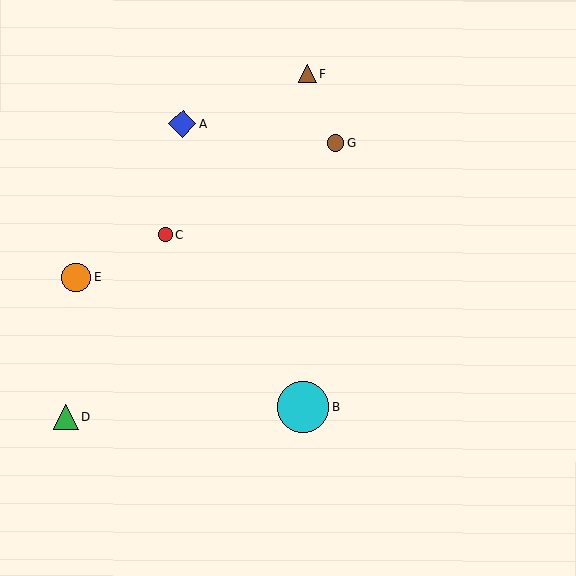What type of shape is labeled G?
Shape G is a brown circle.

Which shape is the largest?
The cyan circle (labeled B) is the largest.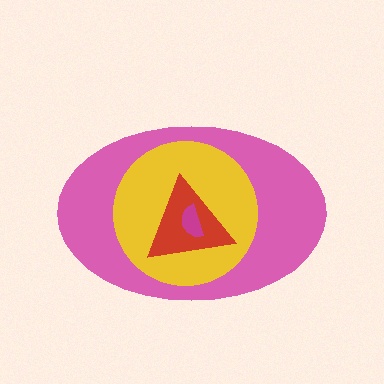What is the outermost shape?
The pink ellipse.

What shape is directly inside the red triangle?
The magenta semicircle.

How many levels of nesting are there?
4.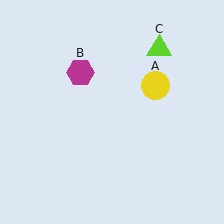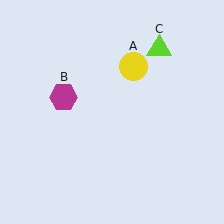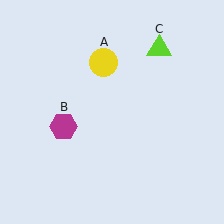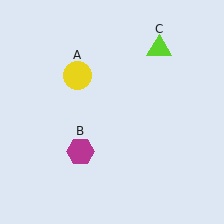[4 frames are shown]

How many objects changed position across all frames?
2 objects changed position: yellow circle (object A), magenta hexagon (object B).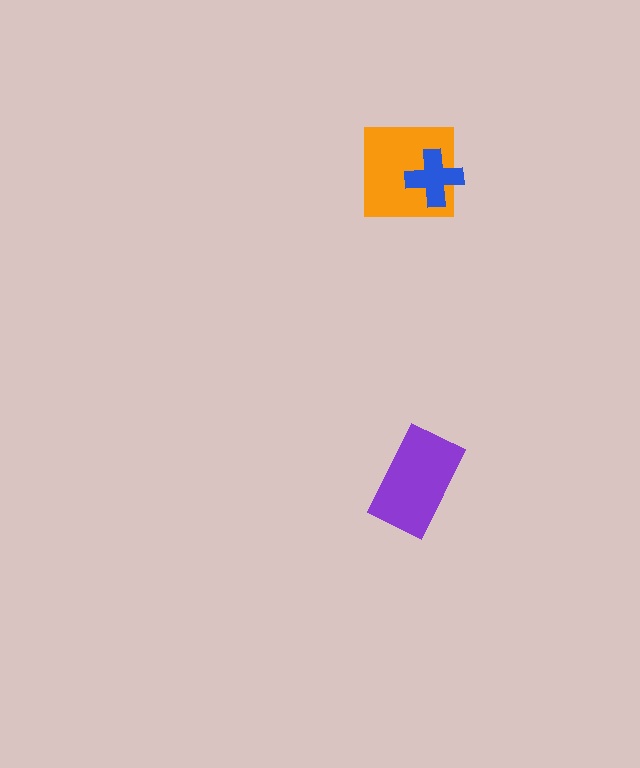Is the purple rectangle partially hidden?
No, no other shape covers it.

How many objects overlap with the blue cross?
1 object overlaps with the blue cross.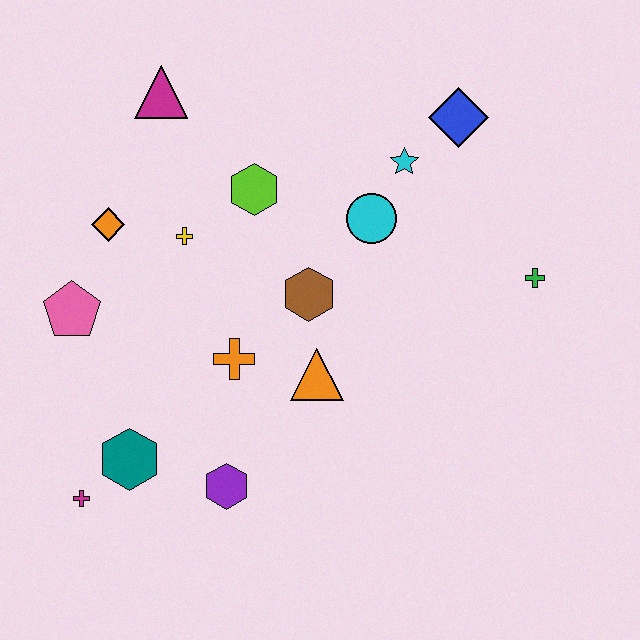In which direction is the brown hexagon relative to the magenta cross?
The brown hexagon is to the right of the magenta cross.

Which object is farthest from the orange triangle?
The magenta triangle is farthest from the orange triangle.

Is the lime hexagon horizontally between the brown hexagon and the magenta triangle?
Yes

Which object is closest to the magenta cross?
The teal hexagon is closest to the magenta cross.